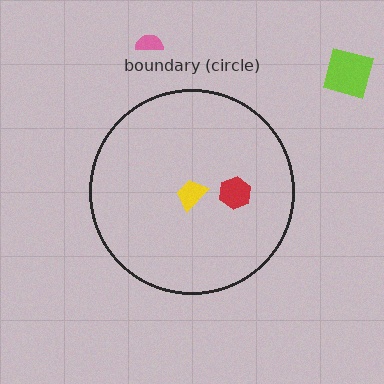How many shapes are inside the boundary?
2 inside, 2 outside.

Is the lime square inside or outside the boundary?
Outside.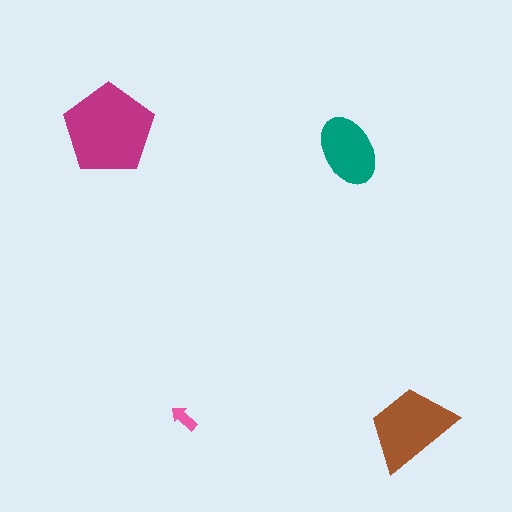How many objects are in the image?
There are 4 objects in the image.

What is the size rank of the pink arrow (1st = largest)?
4th.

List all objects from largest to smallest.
The magenta pentagon, the brown trapezoid, the teal ellipse, the pink arrow.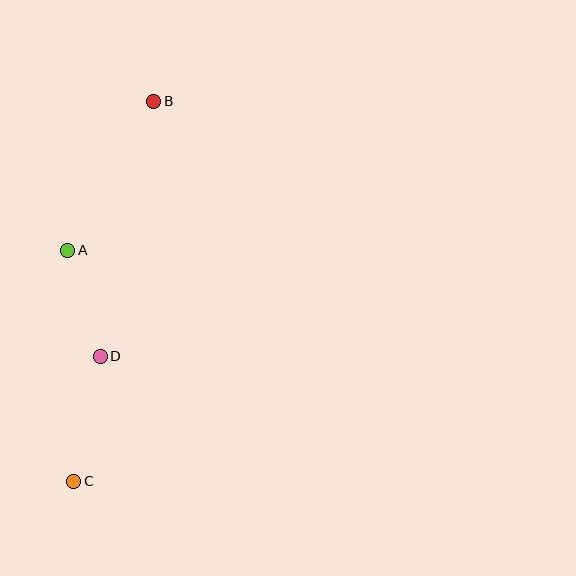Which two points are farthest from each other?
Points B and C are farthest from each other.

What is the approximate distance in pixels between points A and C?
The distance between A and C is approximately 231 pixels.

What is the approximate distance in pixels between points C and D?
The distance between C and D is approximately 128 pixels.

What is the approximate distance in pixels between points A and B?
The distance between A and B is approximately 172 pixels.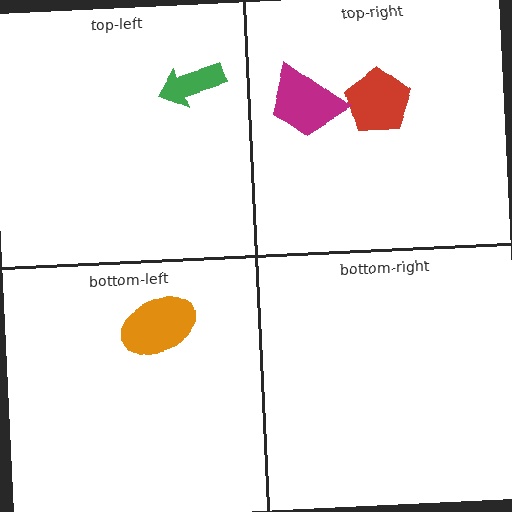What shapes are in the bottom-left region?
The orange ellipse.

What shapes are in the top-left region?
The green arrow.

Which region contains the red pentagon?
The top-right region.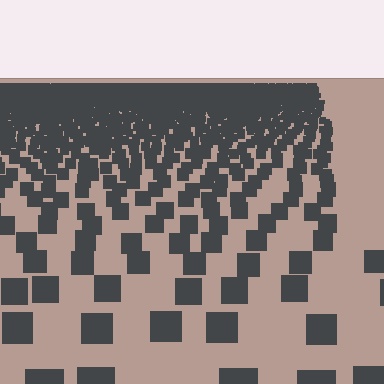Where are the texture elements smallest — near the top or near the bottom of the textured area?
Near the top.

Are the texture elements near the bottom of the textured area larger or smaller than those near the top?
Larger. Near the bottom, elements are closer to the viewer and appear at a bigger on-screen size.